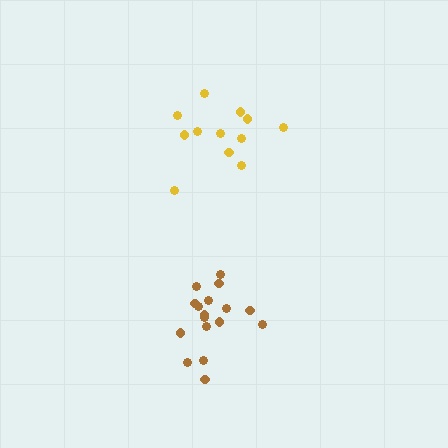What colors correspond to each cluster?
The clusters are colored: brown, yellow.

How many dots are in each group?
Group 1: 17 dots, Group 2: 12 dots (29 total).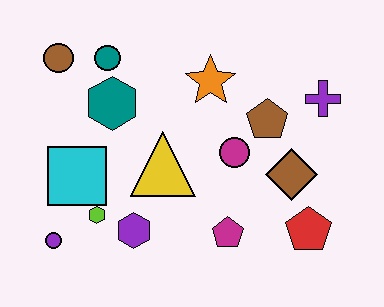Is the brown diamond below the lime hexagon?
No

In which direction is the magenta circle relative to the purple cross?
The magenta circle is to the left of the purple cross.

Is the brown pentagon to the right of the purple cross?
No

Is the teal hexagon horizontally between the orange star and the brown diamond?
No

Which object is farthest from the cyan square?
The purple cross is farthest from the cyan square.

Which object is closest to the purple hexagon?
The lime hexagon is closest to the purple hexagon.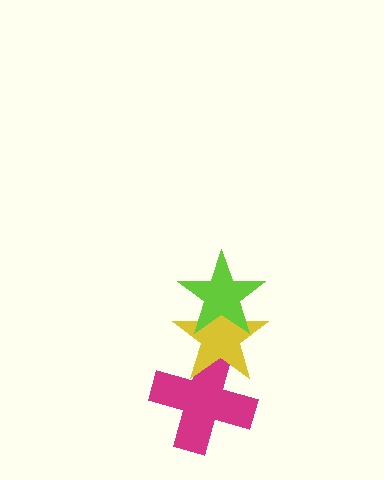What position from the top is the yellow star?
The yellow star is 2nd from the top.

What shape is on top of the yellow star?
The lime star is on top of the yellow star.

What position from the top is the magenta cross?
The magenta cross is 3rd from the top.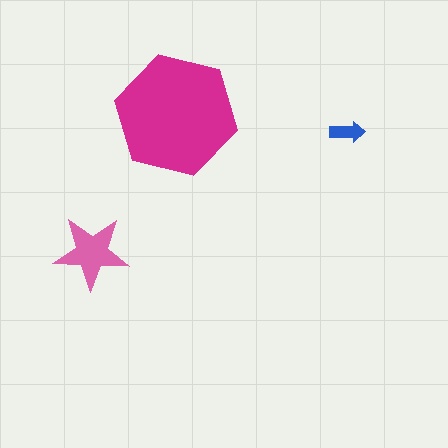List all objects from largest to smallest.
The magenta hexagon, the pink star, the blue arrow.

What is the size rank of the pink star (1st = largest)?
2nd.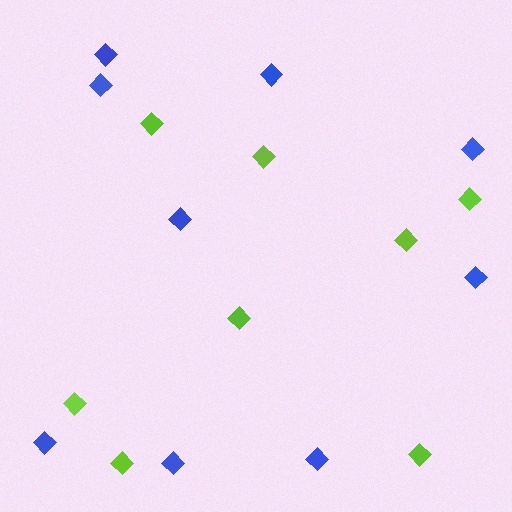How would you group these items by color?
There are 2 groups: one group of lime diamonds (8) and one group of blue diamonds (9).